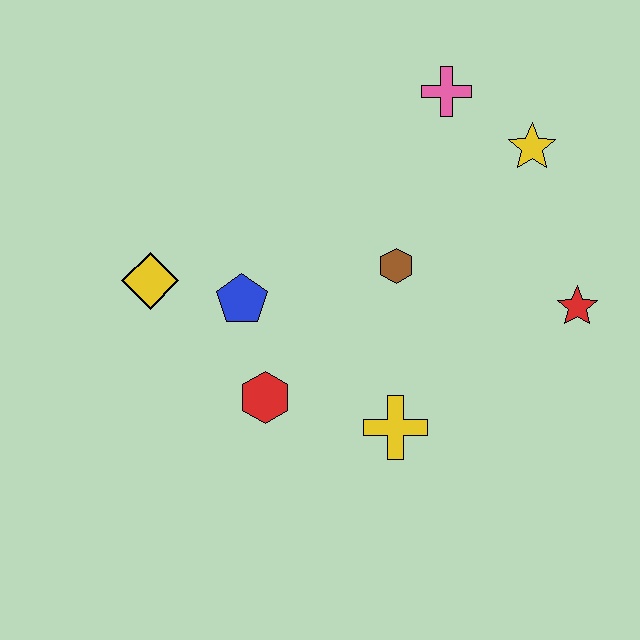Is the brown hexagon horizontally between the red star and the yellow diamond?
Yes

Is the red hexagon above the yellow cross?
Yes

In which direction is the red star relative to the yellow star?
The red star is below the yellow star.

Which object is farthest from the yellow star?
The yellow diamond is farthest from the yellow star.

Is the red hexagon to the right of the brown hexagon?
No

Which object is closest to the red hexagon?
The blue pentagon is closest to the red hexagon.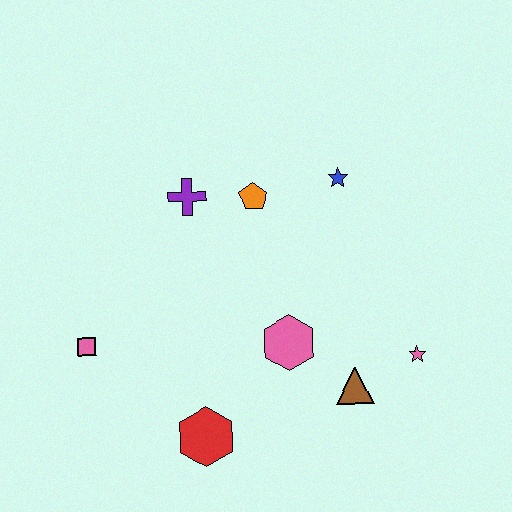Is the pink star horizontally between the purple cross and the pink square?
No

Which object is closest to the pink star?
The brown triangle is closest to the pink star.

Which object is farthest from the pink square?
The pink star is farthest from the pink square.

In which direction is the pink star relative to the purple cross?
The pink star is to the right of the purple cross.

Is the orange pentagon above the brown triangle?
Yes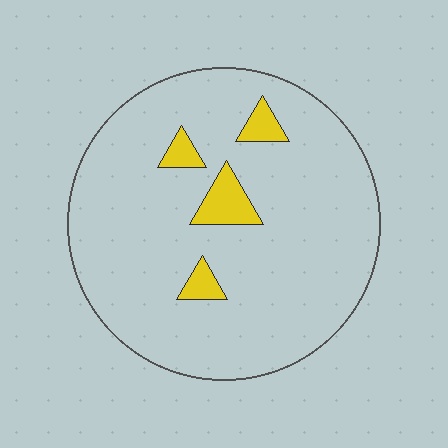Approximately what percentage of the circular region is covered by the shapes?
Approximately 10%.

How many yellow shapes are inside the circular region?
4.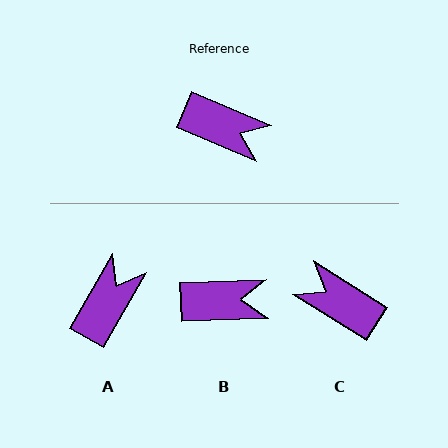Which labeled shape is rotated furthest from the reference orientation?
C, about 170 degrees away.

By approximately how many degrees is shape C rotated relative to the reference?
Approximately 170 degrees counter-clockwise.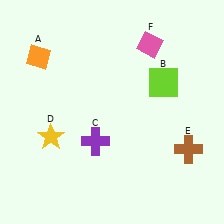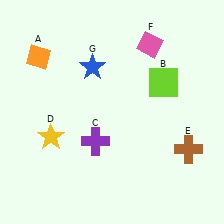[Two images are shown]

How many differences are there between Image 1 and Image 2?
There is 1 difference between the two images.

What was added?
A blue star (G) was added in Image 2.